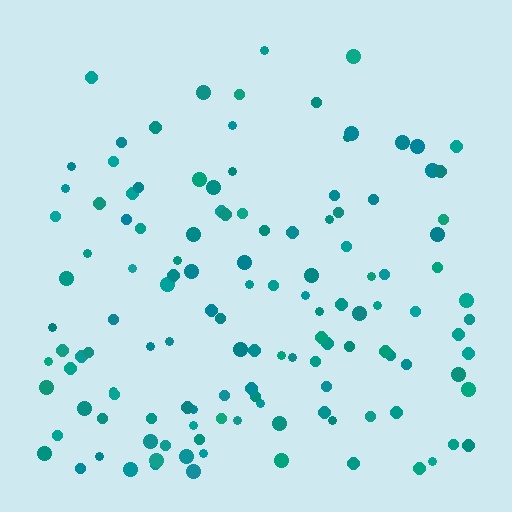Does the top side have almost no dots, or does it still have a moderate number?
Still a moderate number, just noticeably fewer than the bottom.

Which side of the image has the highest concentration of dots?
The bottom.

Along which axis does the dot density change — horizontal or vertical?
Vertical.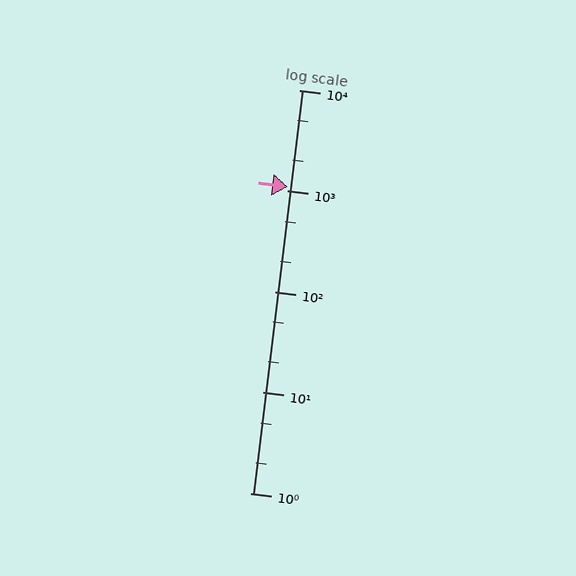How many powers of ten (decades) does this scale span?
The scale spans 4 decades, from 1 to 10000.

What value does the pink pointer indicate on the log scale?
The pointer indicates approximately 1100.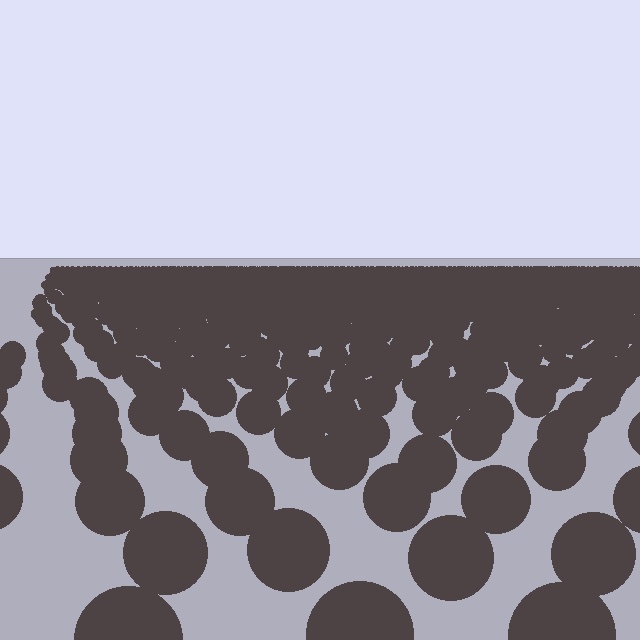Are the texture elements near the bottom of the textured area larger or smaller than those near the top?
Larger. Near the bottom, elements are closer to the viewer and appear at a bigger on-screen size.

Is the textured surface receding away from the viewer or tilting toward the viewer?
The surface is receding away from the viewer. Texture elements get smaller and denser toward the top.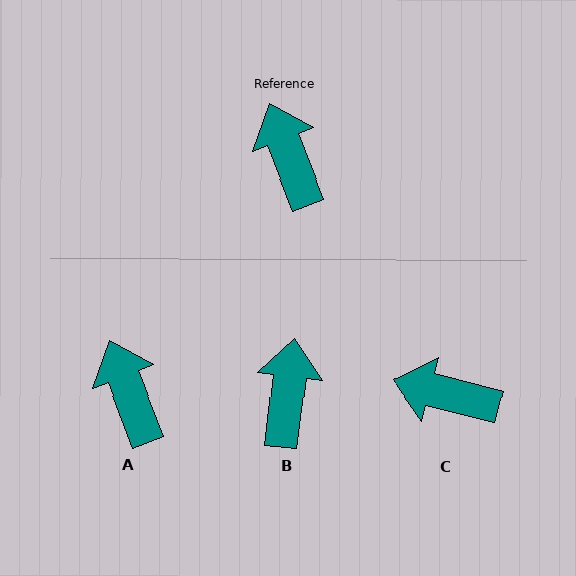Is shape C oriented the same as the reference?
No, it is off by about 55 degrees.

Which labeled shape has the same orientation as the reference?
A.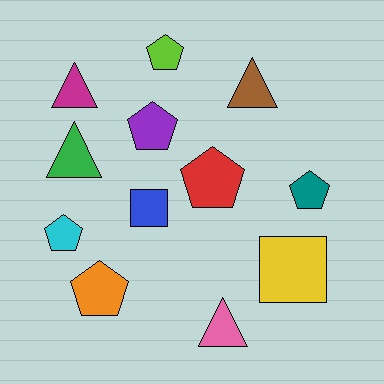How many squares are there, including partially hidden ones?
There are 2 squares.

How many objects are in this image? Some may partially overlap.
There are 12 objects.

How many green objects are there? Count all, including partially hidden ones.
There is 1 green object.